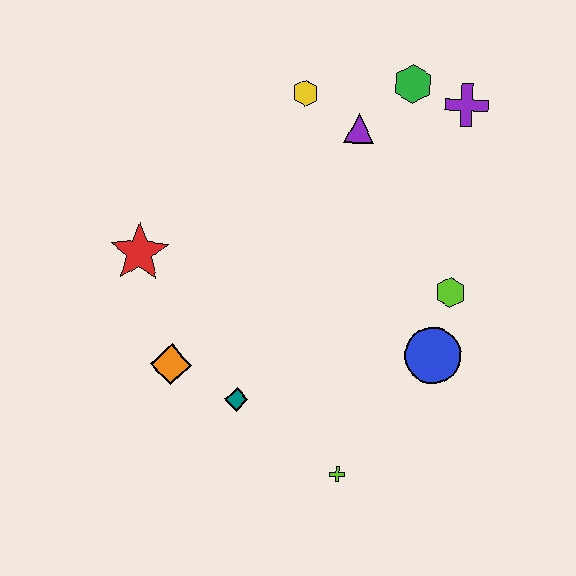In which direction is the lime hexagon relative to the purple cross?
The lime hexagon is below the purple cross.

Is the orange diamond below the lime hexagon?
Yes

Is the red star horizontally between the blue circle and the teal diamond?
No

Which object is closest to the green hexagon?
The purple cross is closest to the green hexagon.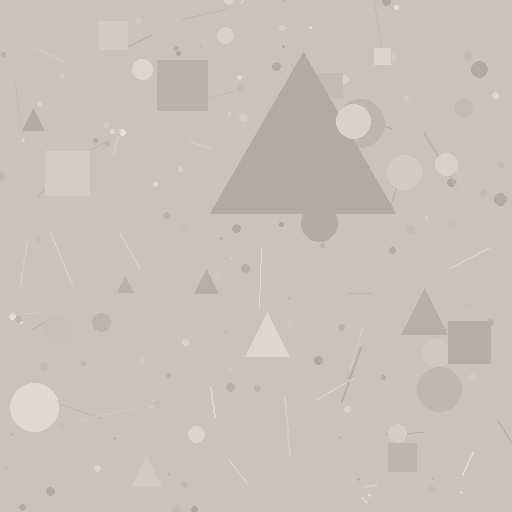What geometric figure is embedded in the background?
A triangle is embedded in the background.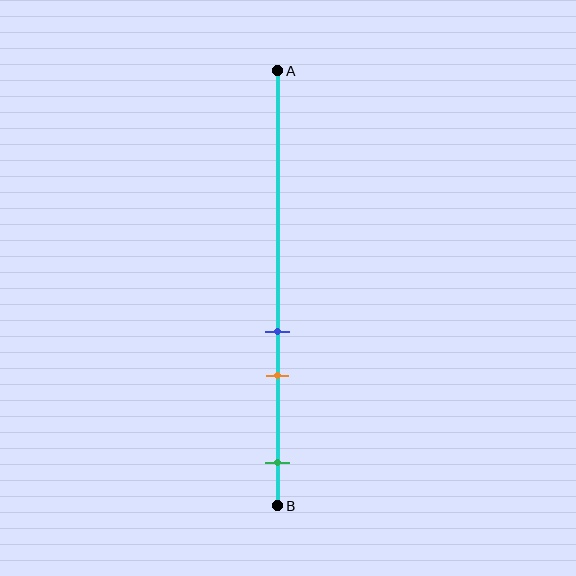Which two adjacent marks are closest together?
The blue and orange marks are the closest adjacent pair.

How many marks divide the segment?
There are 3 marks dividing the segment.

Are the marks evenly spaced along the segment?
No, the marks are not evenly spaced.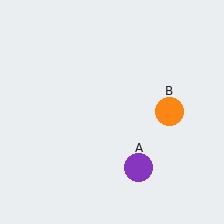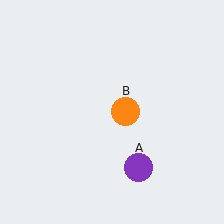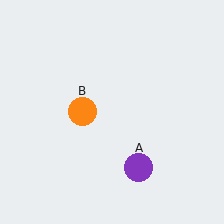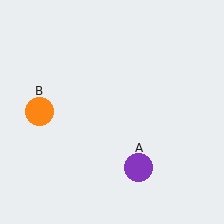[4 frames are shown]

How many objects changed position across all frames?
1 object changed position: orange circle (object B).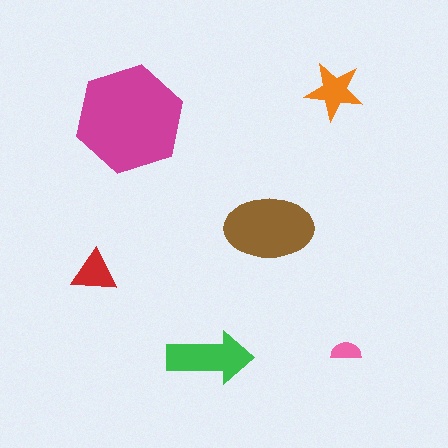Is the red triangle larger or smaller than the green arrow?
Smaller.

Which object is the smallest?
The pink semicircle.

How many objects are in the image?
There are 6 objects in the image.